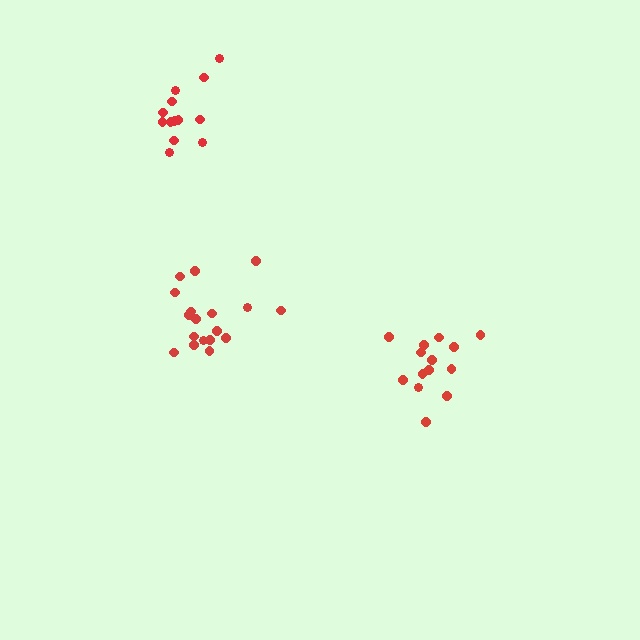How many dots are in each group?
Group 1: 18 dots, Group 2: 13 dots, Group 3: 14 dots (45 total).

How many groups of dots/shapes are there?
There are 3 groups.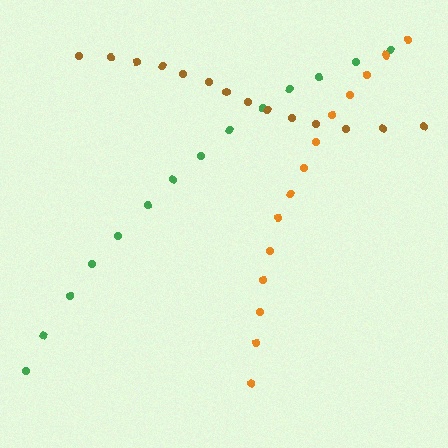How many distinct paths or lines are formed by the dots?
There are 3 distinct paths.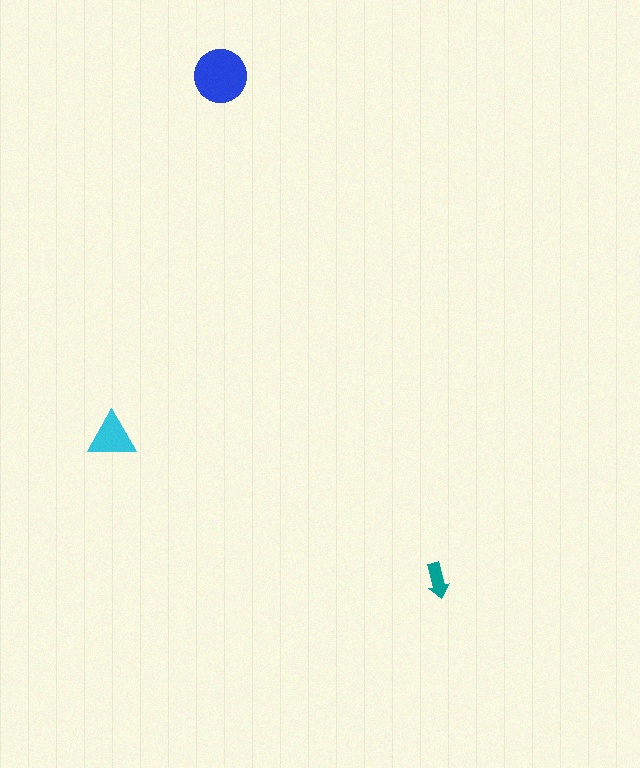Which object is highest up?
The blue circle is topmost.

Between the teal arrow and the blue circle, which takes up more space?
The blue circle.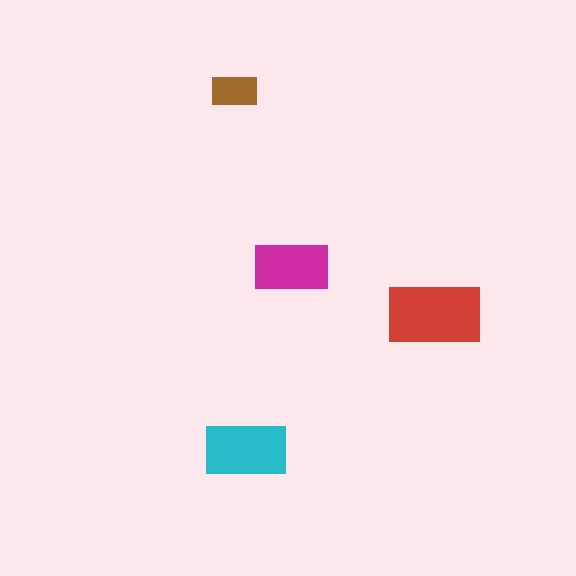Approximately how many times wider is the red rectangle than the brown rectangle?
About 2 times wider.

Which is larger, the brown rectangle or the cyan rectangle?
The cyan one.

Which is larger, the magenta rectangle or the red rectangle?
The red one.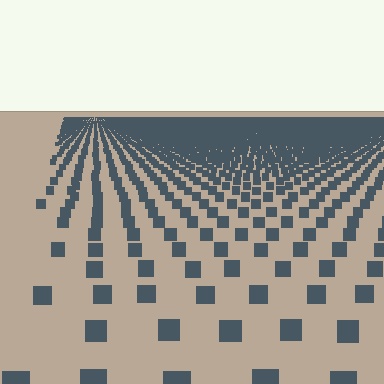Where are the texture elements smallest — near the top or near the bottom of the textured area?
Near the top.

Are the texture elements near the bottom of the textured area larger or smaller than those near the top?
Larger. Near the bottom, elements are closer to the viewer and appear at a bigger on-screen size.